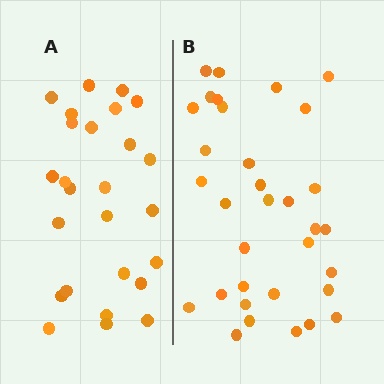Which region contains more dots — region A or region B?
Region B (the right region) has more dots.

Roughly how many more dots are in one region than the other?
Region B has roughly 8 or so more dots than region A.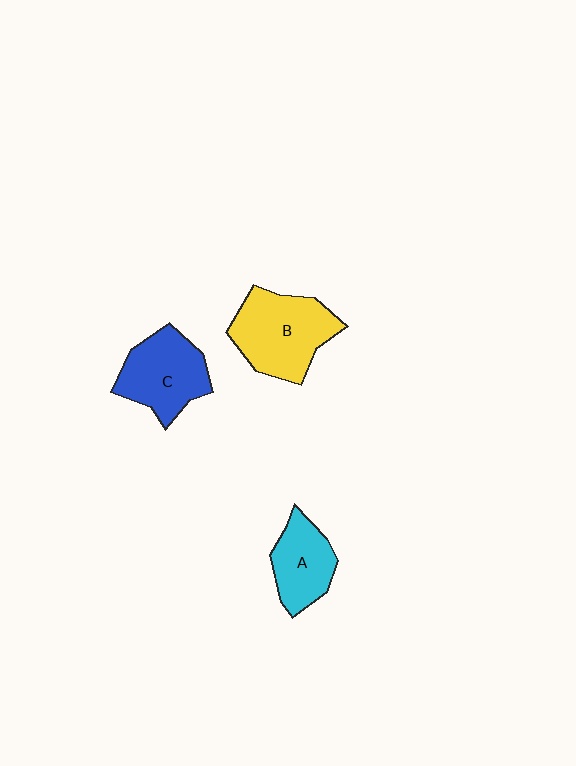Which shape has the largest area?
Shape B (yellow).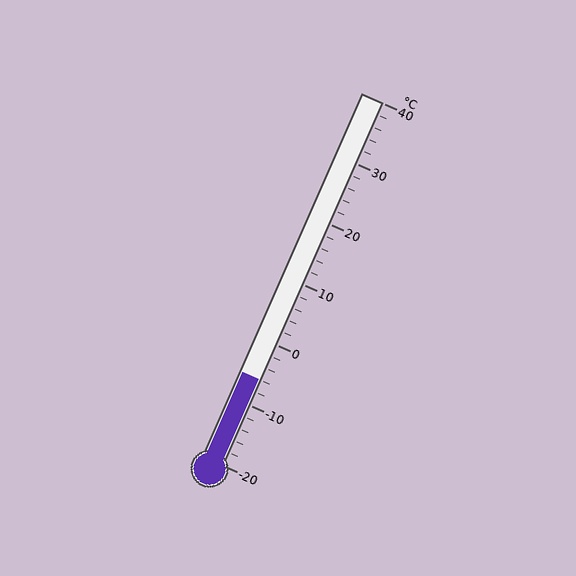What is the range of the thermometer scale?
The thermometer scale ranges from -20°C to 40°C.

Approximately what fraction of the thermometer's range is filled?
The thermometer is filled to approximately 25% of its range.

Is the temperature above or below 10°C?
The temperature is below 10°C.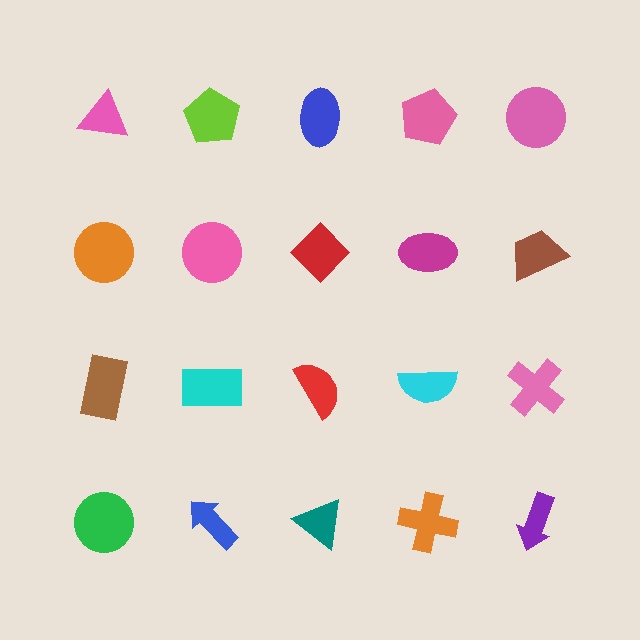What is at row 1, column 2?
A lime pentagon.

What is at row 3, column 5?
A pink cross.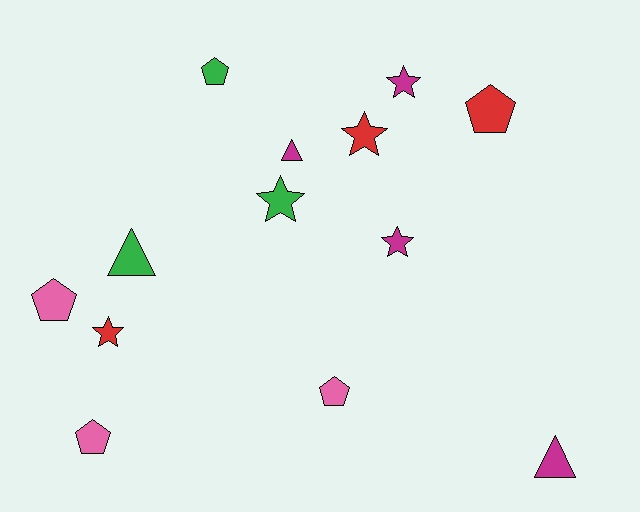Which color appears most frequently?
Magenta, with 4 objects.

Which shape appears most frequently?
Star, with 5 objects.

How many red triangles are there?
There are no red triangles.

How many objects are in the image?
There are 13 objects.